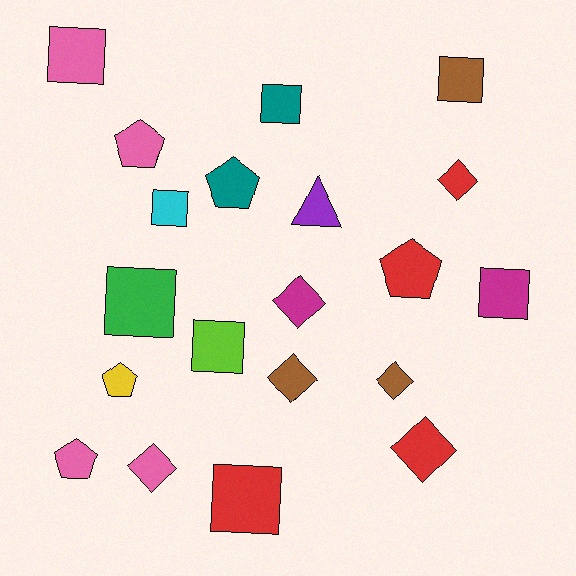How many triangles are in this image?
There is 1 triangle.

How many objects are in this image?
There are 20 objects.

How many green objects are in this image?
There is 1 green object.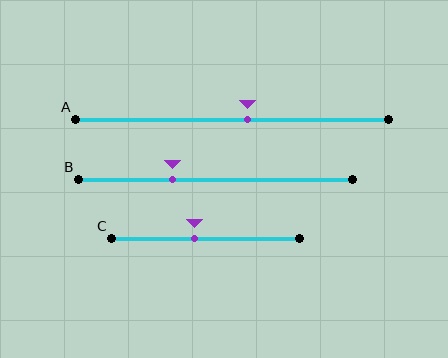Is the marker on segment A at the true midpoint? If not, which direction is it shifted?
No, the marker on segment A is shifted to the right by about 5% of the segment length.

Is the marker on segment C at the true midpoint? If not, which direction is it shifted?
No, the marker on segment C is shifted to the left by about 6% of the segment length.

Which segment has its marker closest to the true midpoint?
Segment A has its marker closest to the true midpoint.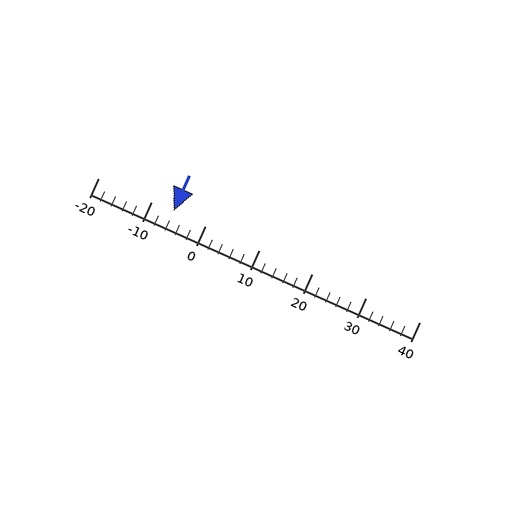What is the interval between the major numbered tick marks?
The major tick marks are spaced 10 units apart.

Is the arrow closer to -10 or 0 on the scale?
The arrow is closer to -10.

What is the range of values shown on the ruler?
The ruler shows values from -20 to 40.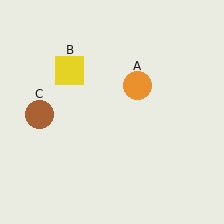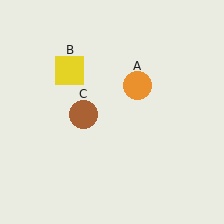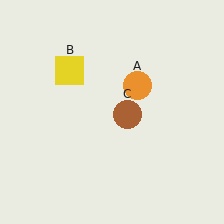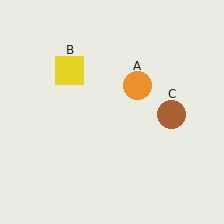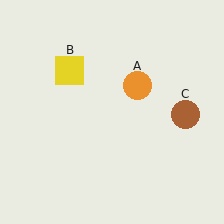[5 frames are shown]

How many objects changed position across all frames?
1 object changed position: brown circle (object C).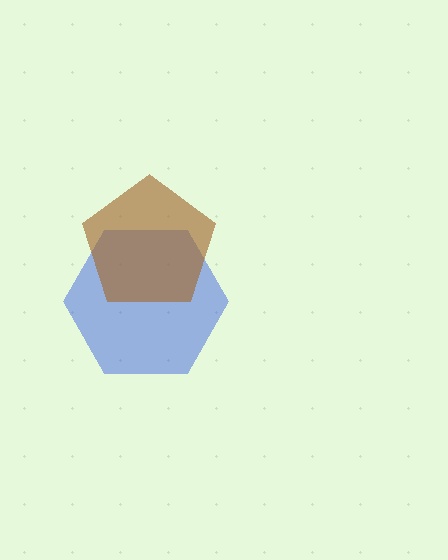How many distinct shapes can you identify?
There are 2 distinct shapes: a blue hexagon, a brown pentagon.